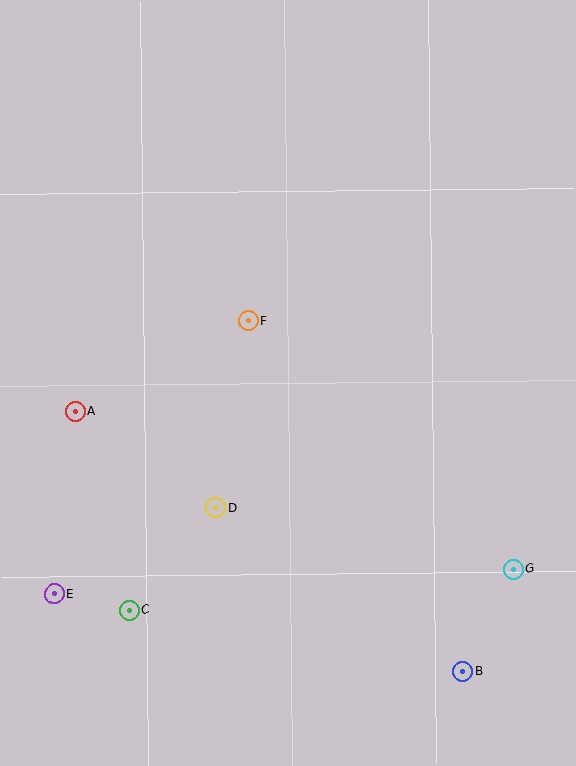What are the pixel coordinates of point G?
Point G is at (513, 569).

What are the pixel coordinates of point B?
Point B is at (463, 671).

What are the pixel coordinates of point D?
Point D is at (216, 508).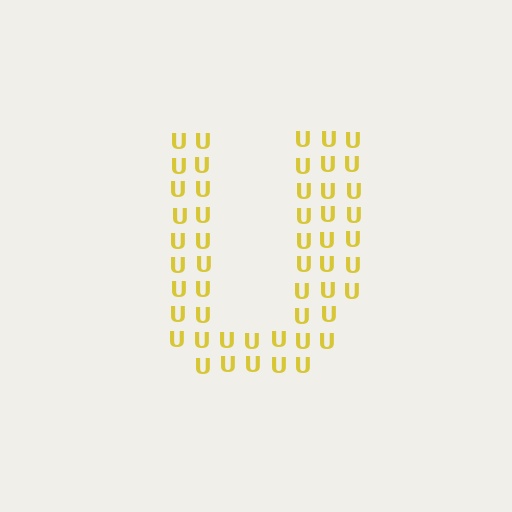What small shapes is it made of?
It is made of small letter U's.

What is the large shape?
The large shape is the letter U.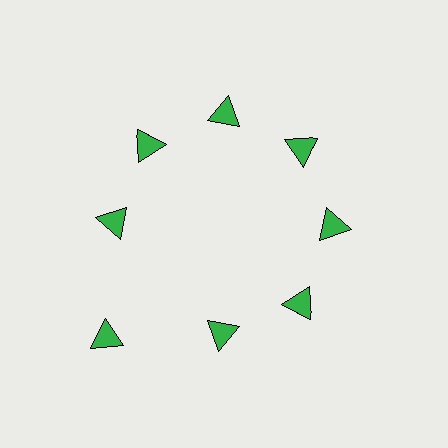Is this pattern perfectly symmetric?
No. The 8 green triangles are arranged in a ring, but one element near the 8 o'clock position is pushed outward from the center, breaking the 8-fold rotational symmetry.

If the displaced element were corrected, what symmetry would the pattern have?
It would have 8-fold rotational symmetry — the pattern would map onto itself every 45 degrees.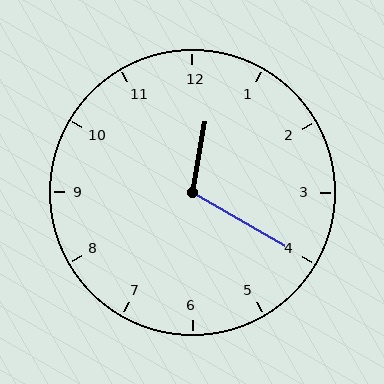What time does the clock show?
12:20.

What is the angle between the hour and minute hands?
Approximately 110 degrees.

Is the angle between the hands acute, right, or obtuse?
It is obtuse.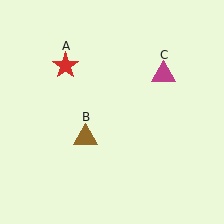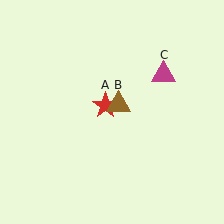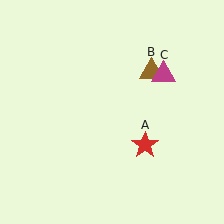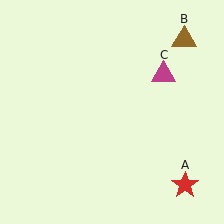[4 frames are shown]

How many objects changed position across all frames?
2 objects changed position: red star (object A), brown triangle (object B).